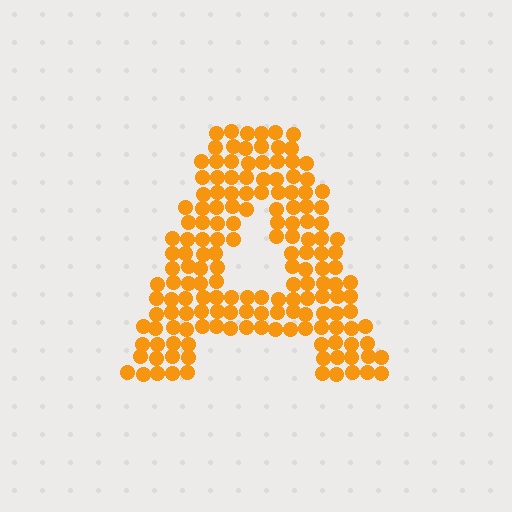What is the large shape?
The large shape is the letter A.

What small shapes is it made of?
It is made of small circles.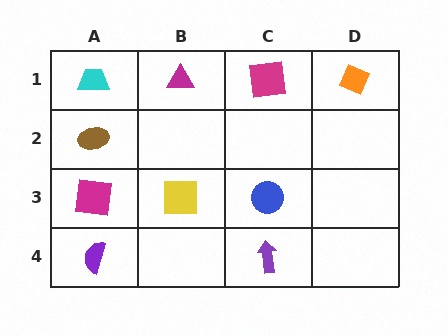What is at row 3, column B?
A yellow square.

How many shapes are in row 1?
4 shapes.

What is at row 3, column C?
A blue circle.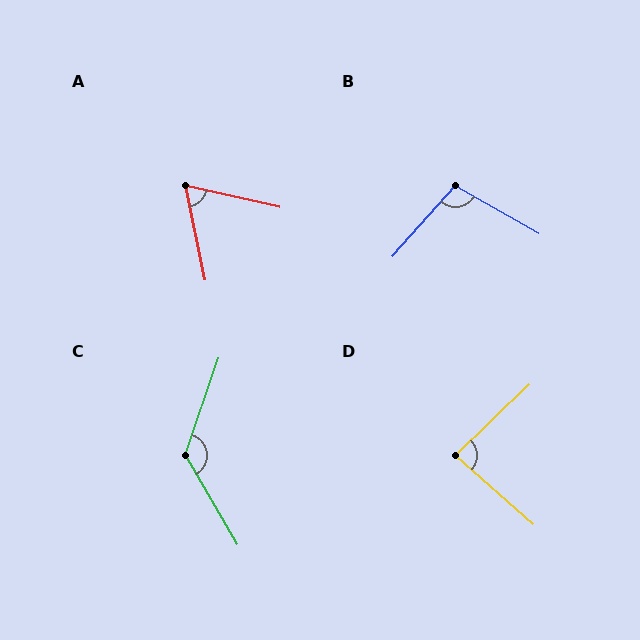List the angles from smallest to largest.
A (65°), D (86°), B (102°), C (131°).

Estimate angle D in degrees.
Approximately 86 degrees.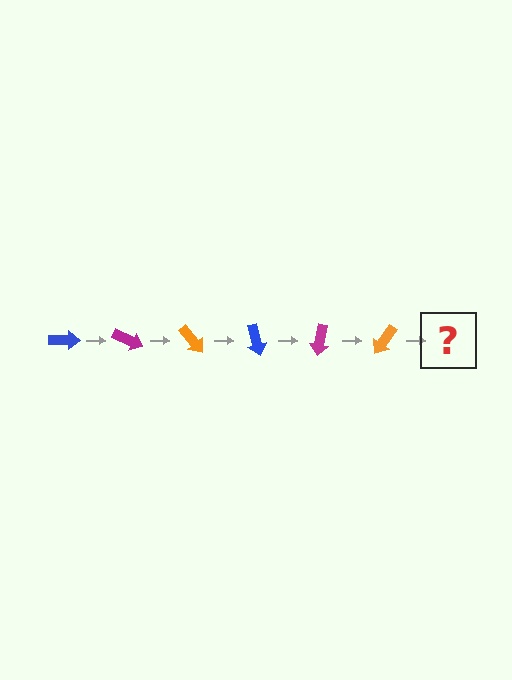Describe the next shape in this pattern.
It should be a blue arrow, rotated 150 degrees from the start.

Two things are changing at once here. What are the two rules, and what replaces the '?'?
The two rules are that it rotates 25 degrees each step and the color cycles through blue, magenta, and orange. The '?' should be a blue arrow, rotated 150 degrees from the start.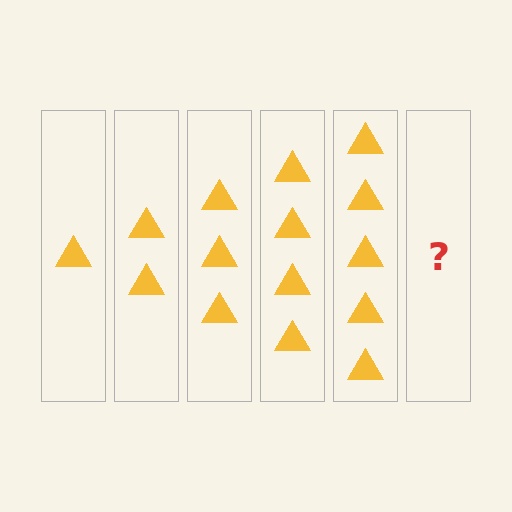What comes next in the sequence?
The next element should be 6 triangles.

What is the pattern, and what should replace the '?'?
The pattern is that each step adds one more triangle. The '?' should be 6 triangles.